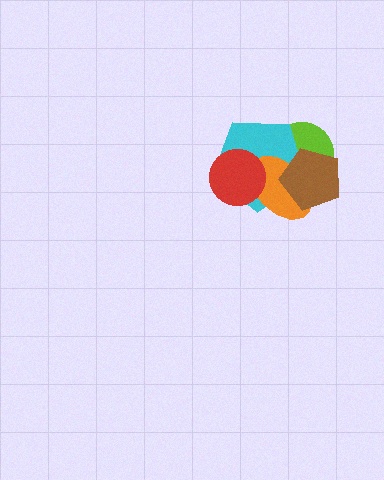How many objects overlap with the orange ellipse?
4 objects overlap with the orange ellipse.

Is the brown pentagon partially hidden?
No, no other shape covers it.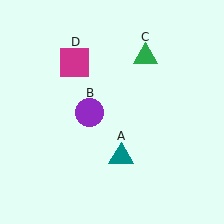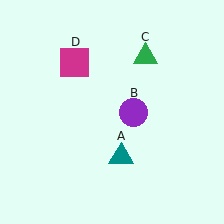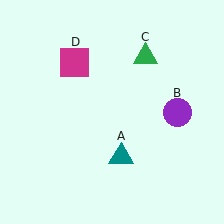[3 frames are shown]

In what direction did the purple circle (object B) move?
The purple circle (object B) moved right.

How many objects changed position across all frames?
1 object changed position: purple circle (object B).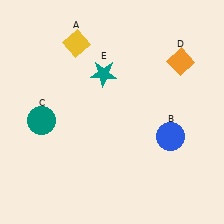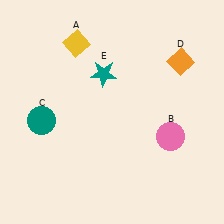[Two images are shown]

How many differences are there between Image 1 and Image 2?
There is 1 difference between the two images.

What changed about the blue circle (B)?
In Image 1, B is blue. In Image 2, it changed to pink.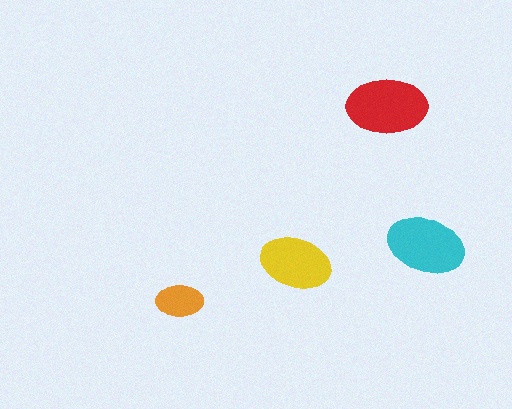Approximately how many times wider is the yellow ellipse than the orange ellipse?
About 1.5 times wider.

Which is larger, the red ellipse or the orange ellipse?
The red one.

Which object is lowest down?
The orange ellipse is bottommost.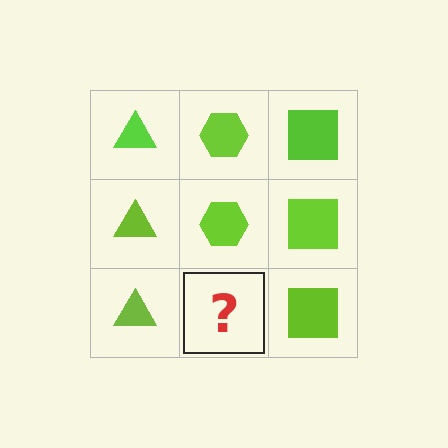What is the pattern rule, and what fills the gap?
The rule is that each column has a consistent shape. The gap should be filled with a lime hexagon.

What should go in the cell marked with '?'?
The missing cell should contain a lime hexagon.